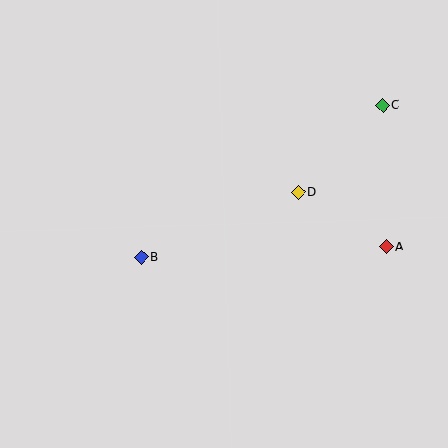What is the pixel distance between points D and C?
The distance between D and C is 121 pixels.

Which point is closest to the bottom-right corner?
Point A is closest to the bottom-right corner.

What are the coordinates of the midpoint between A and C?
The midpoint between A and C is at (384, 176).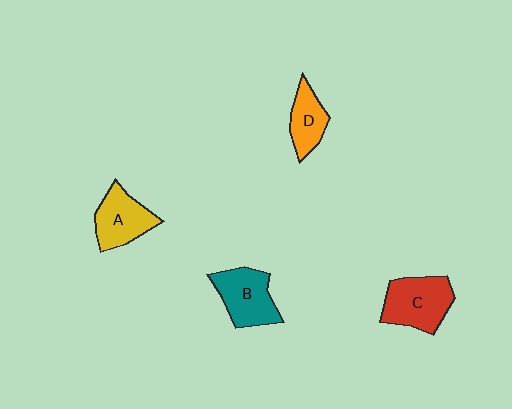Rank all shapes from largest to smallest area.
From largest to smallest: C (red), B (teal), A (yellow), D (orange).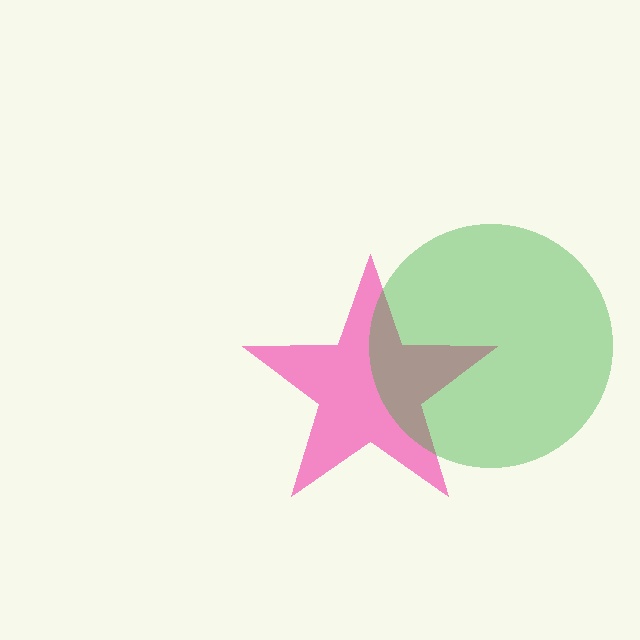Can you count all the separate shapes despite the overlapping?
Yes, there are 2 separate shapes.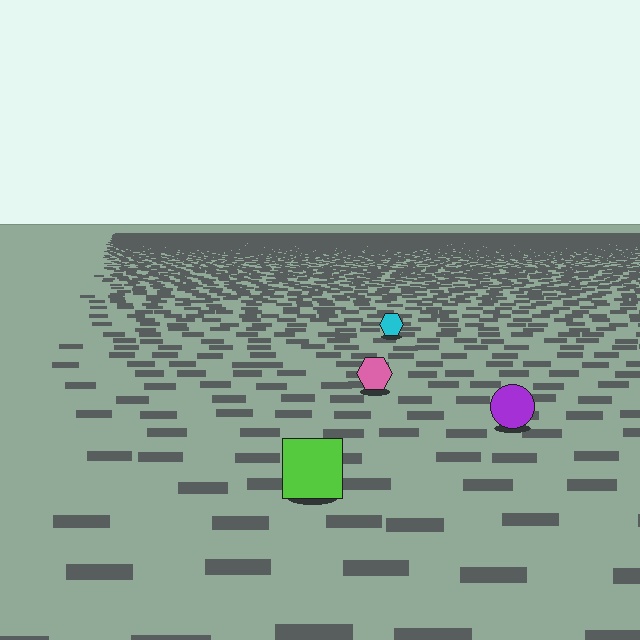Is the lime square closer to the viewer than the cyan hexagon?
Yes. The lime square is closer — you can tell from the texture gradient: the ground texture is coarser near it.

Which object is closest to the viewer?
The lime square is closest. The texture marks near it are larger and more spread out.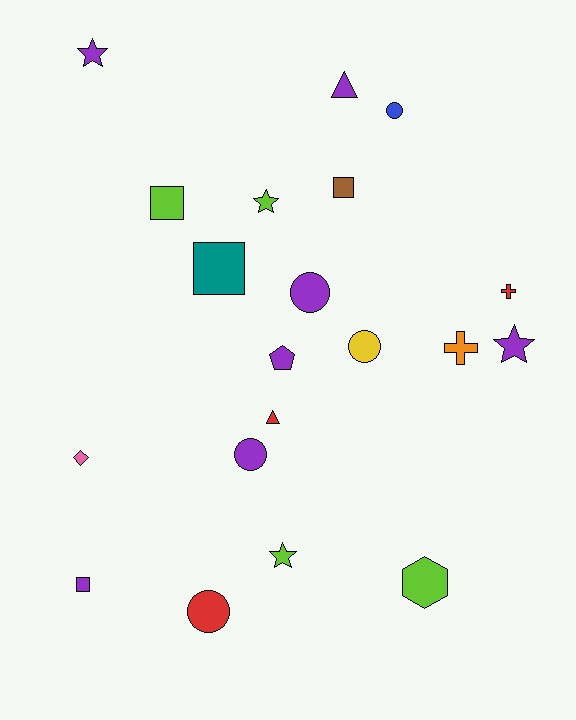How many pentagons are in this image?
There is 1 pentagon.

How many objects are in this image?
There are 20 objects.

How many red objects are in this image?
There are 3 red objects.